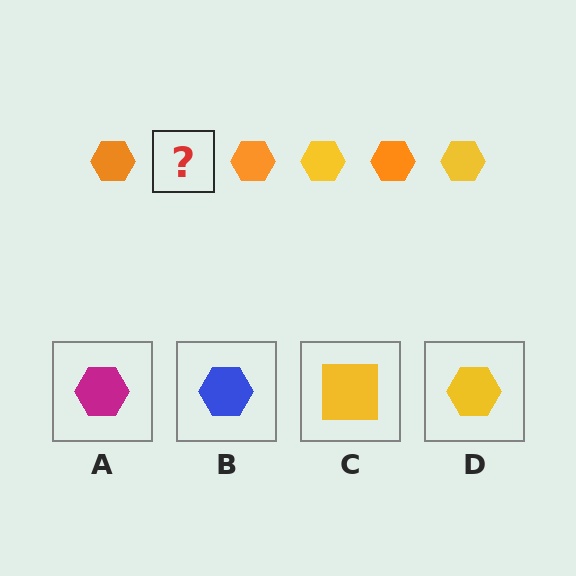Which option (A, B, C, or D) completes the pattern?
D.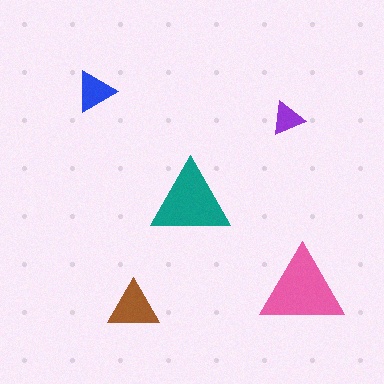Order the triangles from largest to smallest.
the pink one, the teal one, the brown one, the blue one, the purple one.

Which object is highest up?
The blue triangle is topmost.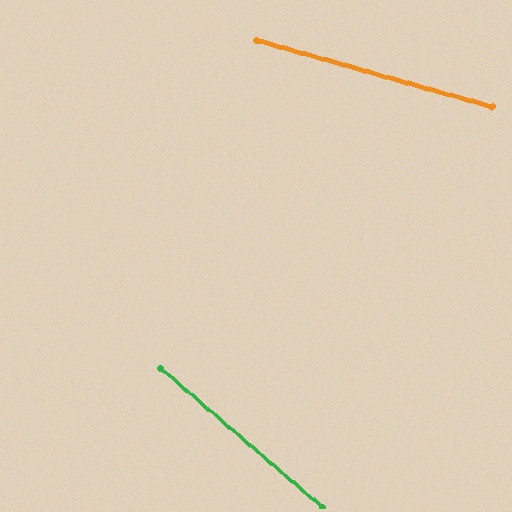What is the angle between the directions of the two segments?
Approximately 25 degrees.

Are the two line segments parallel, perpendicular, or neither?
Neither parallel nor perpendicular — they differ by about 25°.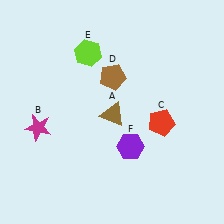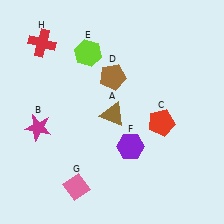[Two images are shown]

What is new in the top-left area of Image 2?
A red cross (H) was added in the top-left area of Image 2.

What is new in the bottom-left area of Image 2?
A pink diamond (G) was added in the bottom-left area of Image 2.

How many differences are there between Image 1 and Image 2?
There are 2 differences between the two images.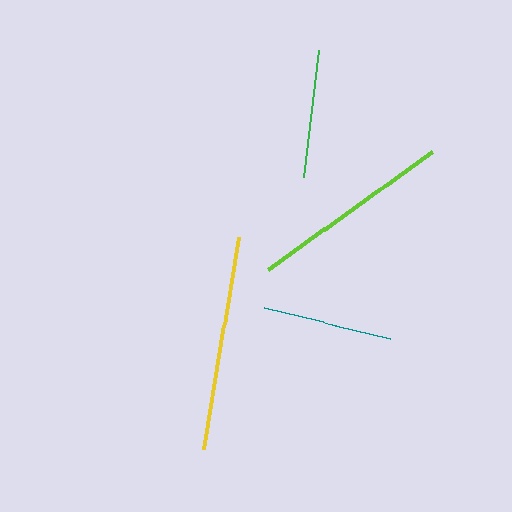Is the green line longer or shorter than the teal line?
The teal line is longer than the green line.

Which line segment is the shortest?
The green line is the shortest at approximately 127 pixels.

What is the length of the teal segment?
The teal segment is approximately 130 pixels long.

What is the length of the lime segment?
The lime segment is approximately 202 pixels long.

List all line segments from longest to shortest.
From longest to shortest: yellow, lime, teal, green.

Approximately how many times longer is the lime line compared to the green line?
The lime line is approximately 1.6 times the length of the green line.